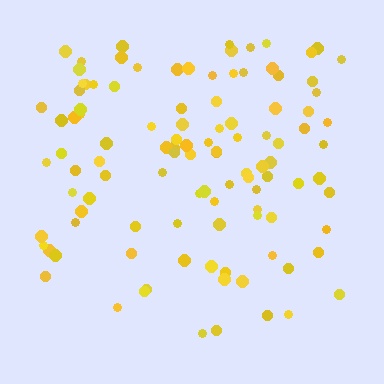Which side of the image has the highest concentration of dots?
The top.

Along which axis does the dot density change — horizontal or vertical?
Vertical.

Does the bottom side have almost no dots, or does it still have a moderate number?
Still a moderate number, just noticeably fewer than the top.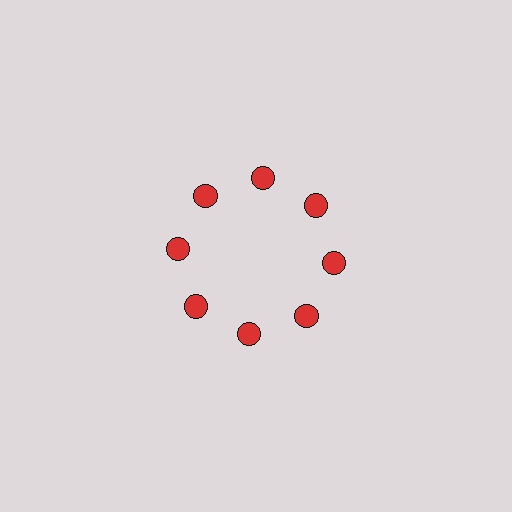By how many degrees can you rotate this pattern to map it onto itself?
The pattern maps onto itself every 45 degrees of rotation.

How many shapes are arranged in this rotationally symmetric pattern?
There are 8 shapes, arranged in 8 groups of 1.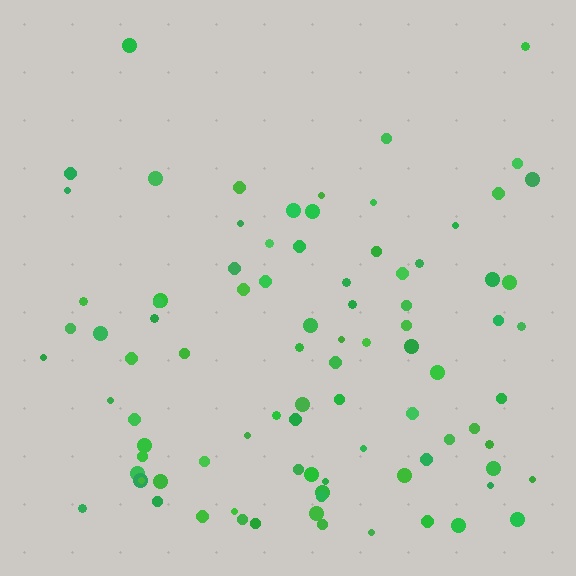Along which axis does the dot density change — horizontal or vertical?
Vertical.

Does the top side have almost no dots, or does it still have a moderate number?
Still a moderate number, just noticeably fewer than the bottom.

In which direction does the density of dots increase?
From top to bottom, with the bottom side densest.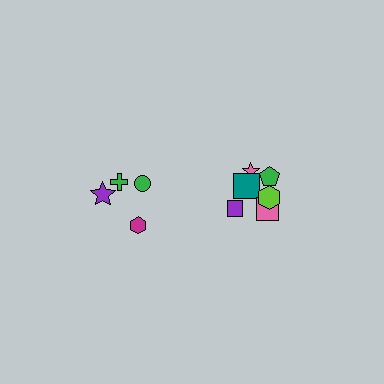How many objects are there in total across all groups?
There are 10 objects.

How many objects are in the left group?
There are 4 objects.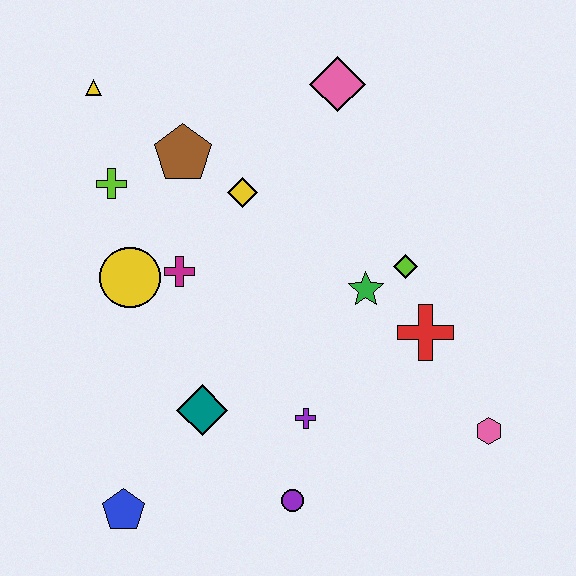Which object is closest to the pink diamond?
The yellow diamond is closest to the pink diamond.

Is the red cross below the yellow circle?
Yes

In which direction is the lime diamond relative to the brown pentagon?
The lime diamond is to the right of the brown pentagon.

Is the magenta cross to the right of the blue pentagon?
Yes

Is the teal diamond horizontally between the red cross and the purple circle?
No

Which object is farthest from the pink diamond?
The blue pentagon is farthest from the pink diamond.